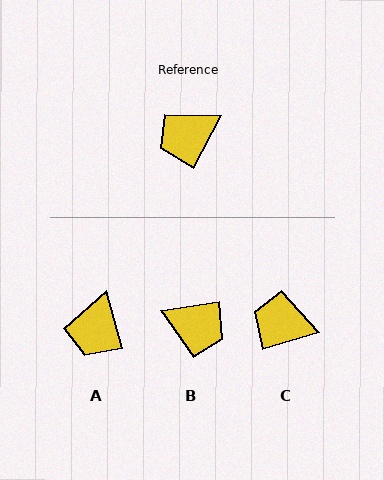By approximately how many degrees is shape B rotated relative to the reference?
Approximately 127 degrees counter-clockwise.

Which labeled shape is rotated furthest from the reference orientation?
B, about 127 degrees away.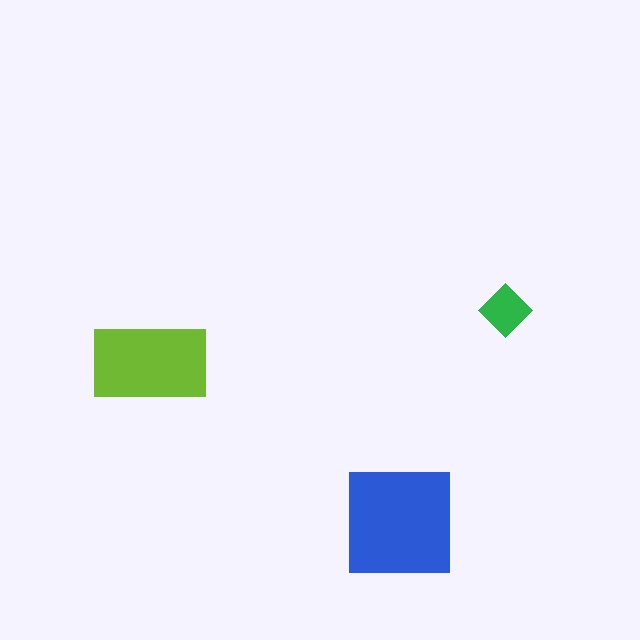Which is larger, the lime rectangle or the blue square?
The blue square.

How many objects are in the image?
There are 3 objects in the image.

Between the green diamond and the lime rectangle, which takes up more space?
The lime rectangle.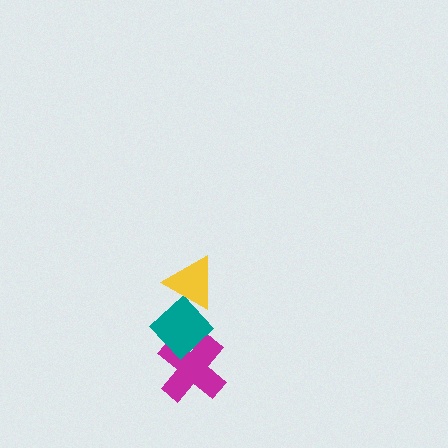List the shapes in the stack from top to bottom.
From top to bottom: the yellow triangle, the teal diamond, the magenta cross.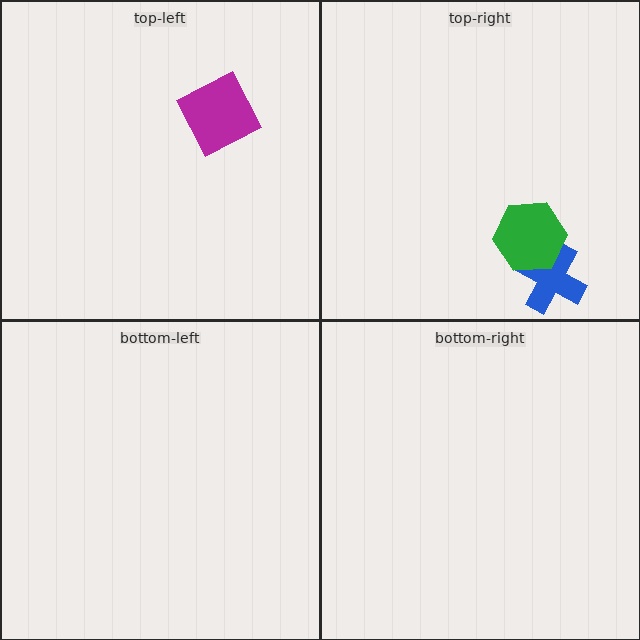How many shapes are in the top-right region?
2.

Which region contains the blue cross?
The top-right region.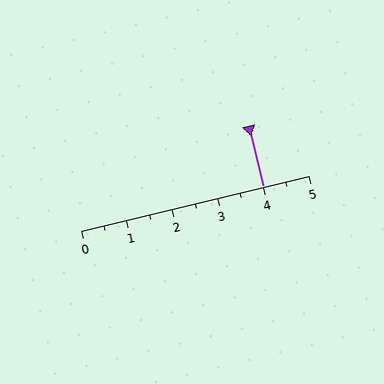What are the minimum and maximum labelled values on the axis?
The axis runs from 0 to 5.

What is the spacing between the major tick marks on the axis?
The major ticks are spaced 1 apart.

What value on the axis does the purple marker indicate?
The marker indicates approximately 4.